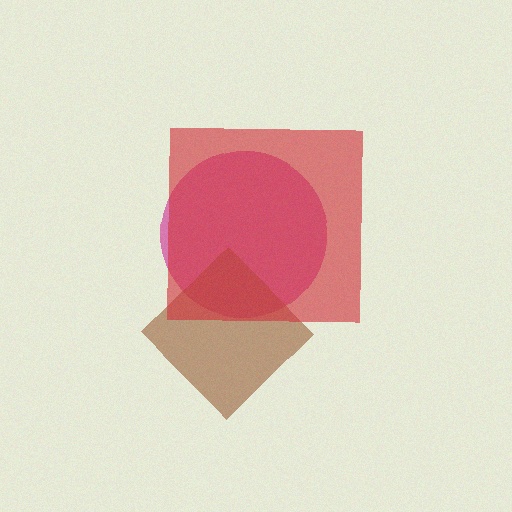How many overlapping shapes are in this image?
There are 3 overlapping shapes in the image.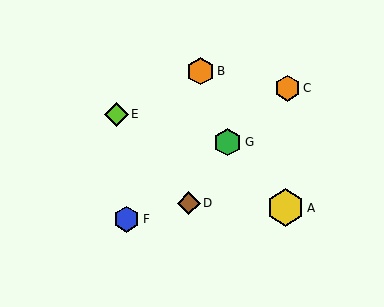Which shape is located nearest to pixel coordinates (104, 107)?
The lime diamond (labeled E) at (116, 114) is nearest to that location.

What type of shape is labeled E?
Shape E is a lime diamond.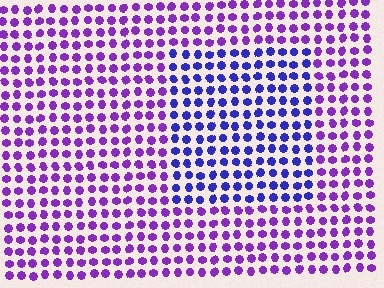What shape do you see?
I see a rectangle.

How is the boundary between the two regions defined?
The boundary is defined purely by a slight shift in hue (about 38 degrees). Spacing, size, and orientation are identical on both sides.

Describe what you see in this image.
The image is filled with small purple elements in a uniform arrangement. A rectangle-shaped region is visible where the elements are tinted to a slightly different hue, forming a subtle color boundary.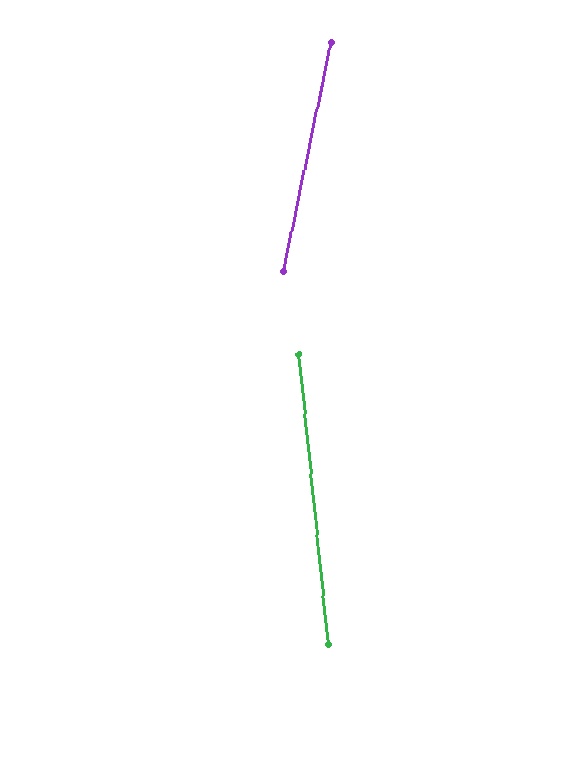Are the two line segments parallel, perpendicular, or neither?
Neither parallel nor perpendicular — they differ by about 18°.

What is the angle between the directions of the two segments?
Approximately 18 degrees.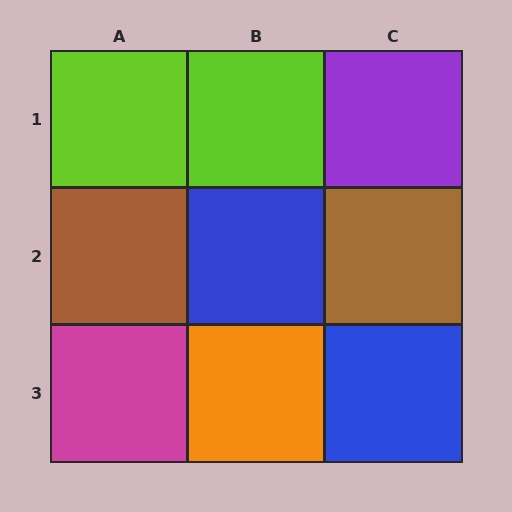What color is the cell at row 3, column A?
Magenta.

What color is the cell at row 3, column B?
Orange.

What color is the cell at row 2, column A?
Brown.